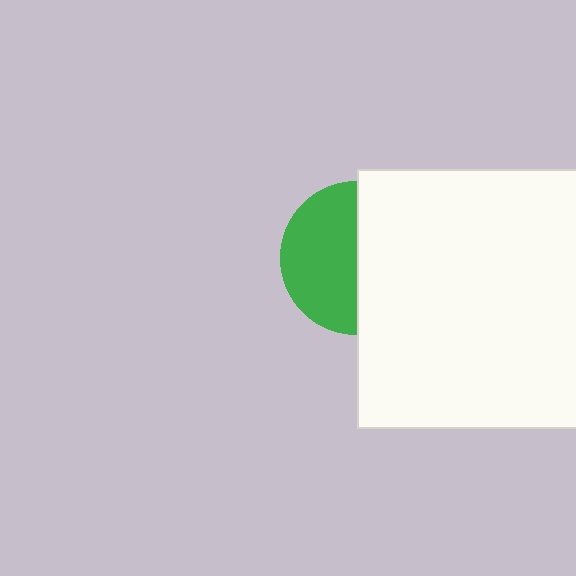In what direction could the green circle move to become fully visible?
The green circle could move left. That would shift it out from behind the white square entirely.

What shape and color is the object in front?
The object in front is a white square.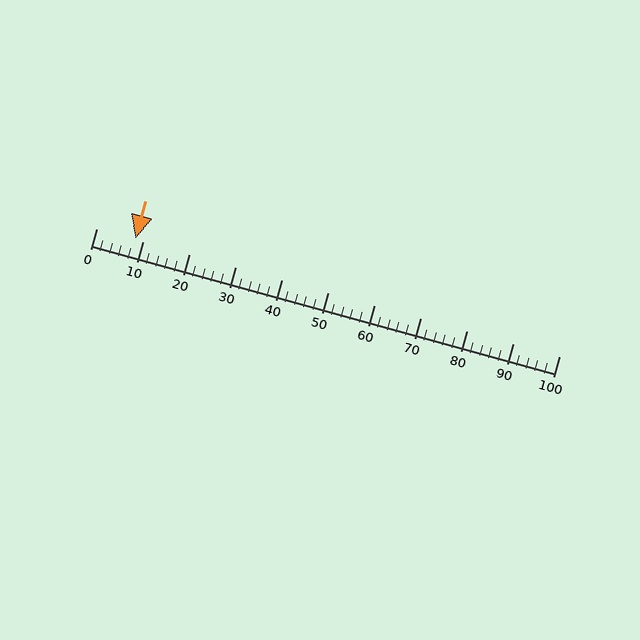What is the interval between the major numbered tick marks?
The major tick marks are spaced 10 units apart.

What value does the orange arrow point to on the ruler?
The orange arrow points to approximately 8.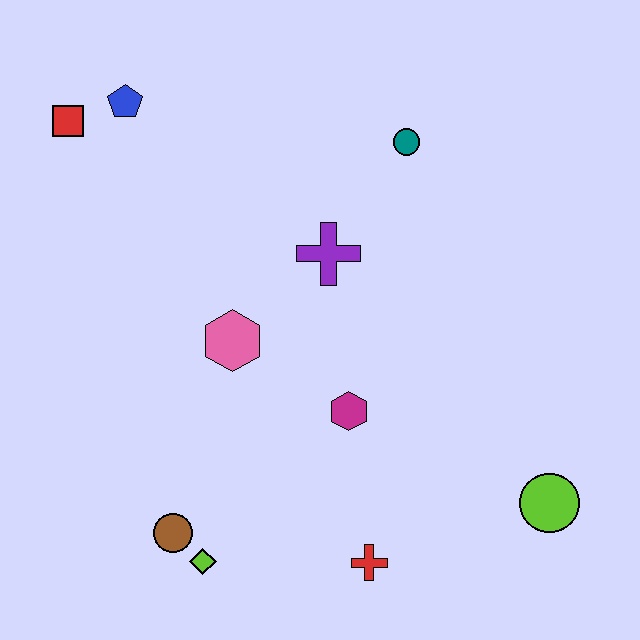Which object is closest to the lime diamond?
The brown circle is closest to the lime diamond.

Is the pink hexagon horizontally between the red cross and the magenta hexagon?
No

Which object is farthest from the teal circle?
The lime diamond is farthest from the teal circle.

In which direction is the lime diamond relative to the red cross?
The lime diamond is to the left of the red cross.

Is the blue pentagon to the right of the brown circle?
No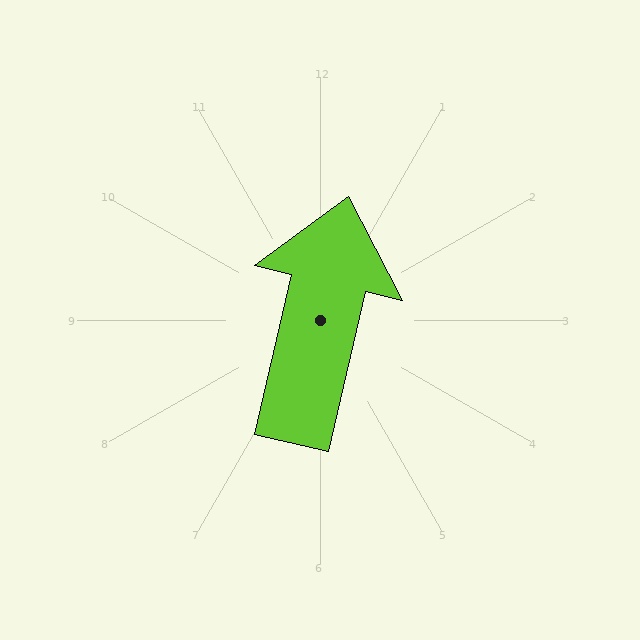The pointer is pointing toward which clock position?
Roughly 12 o'clock.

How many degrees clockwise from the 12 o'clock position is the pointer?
Approximately 13 degrees.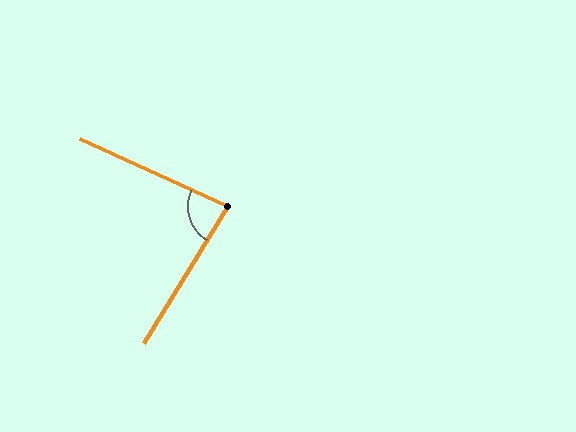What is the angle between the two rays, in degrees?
Approximately 83 degrees.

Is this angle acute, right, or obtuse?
It is acute.